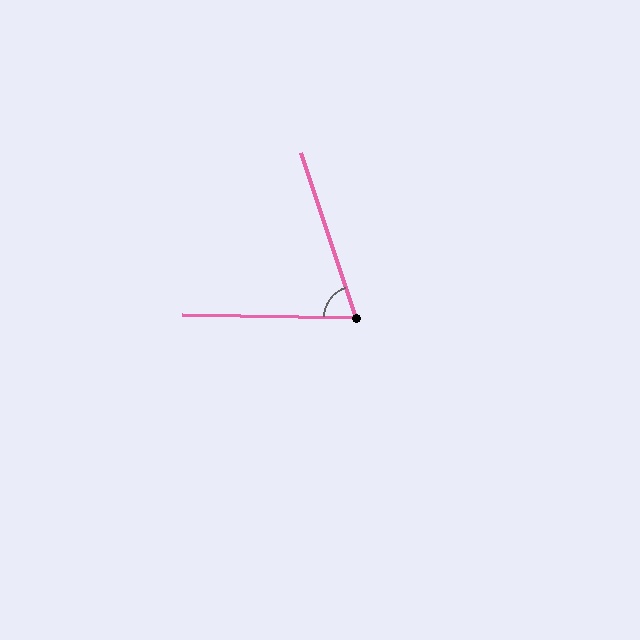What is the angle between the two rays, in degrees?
Approximately 71 degrees.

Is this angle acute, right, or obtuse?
It is acute.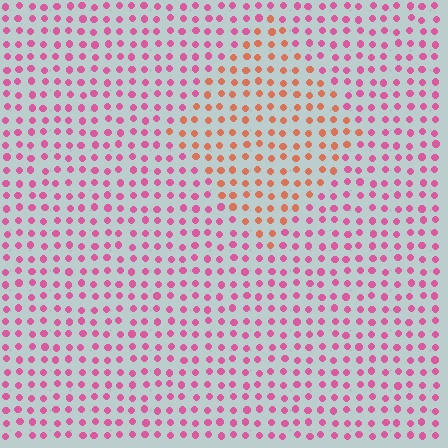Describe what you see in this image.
The image is filled with small pink elements in a uniform arrangement. A diamond-shaped region is visible where the elements are tinted to a slightly different hue, forming a subtle color boundary.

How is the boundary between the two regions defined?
The boundary is defined purely by a slight shift in hue (about 45 degrees). Spacing, size, and orientation are identical on both sides.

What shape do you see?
I see a diamond.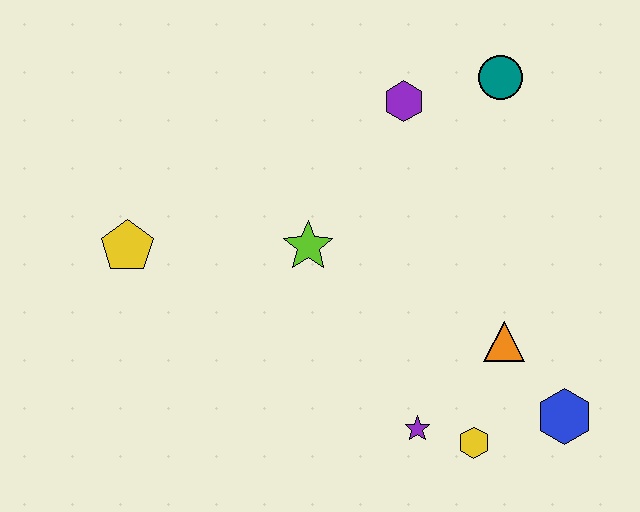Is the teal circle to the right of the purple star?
Yes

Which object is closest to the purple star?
The yellow hexagon is closest to the purple star.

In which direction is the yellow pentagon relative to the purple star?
The yellow pentagon is to the left of the purple star.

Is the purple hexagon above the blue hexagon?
Yes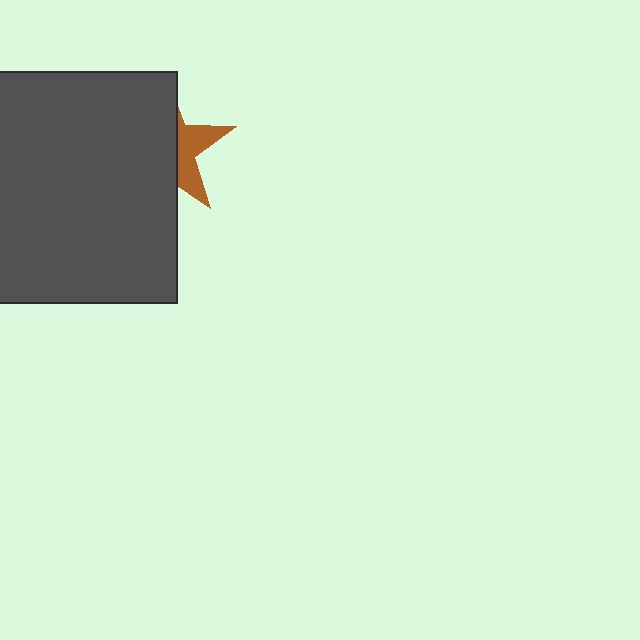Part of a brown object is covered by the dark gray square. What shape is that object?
It is a star.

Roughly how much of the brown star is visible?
A small part of it is visible (roughly 35%).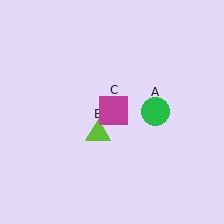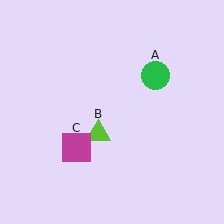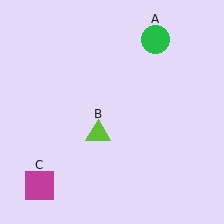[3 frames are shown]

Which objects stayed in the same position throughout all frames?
Lime triangle (object B) remained stationary.